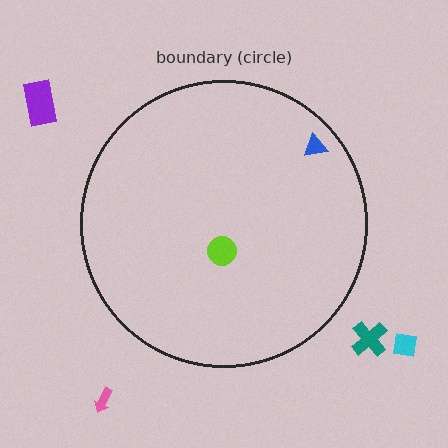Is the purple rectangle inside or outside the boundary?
Outside.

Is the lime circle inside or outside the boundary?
Inside.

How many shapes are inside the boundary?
2 inside, 4 outside.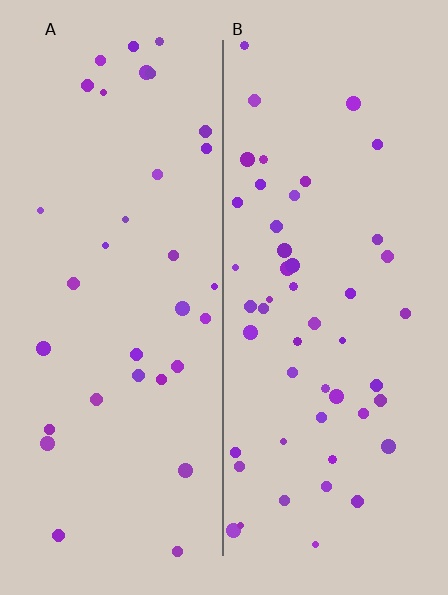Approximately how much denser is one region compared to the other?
Approximately 1.5× — region B over region A.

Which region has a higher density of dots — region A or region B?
B (the right).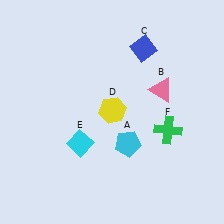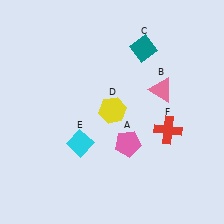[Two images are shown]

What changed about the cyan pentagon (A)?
In Image 1, A is cyan. In Image 2, it changed to pink.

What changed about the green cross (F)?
In Image 1, F is green. In Image 2, it changed to red.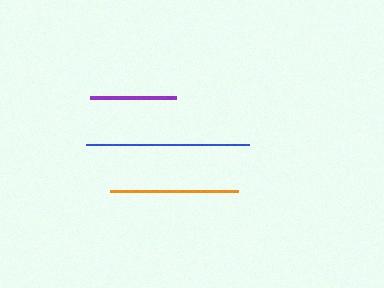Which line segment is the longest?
The blue line is the longest at approximately 163 pixels.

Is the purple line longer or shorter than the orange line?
The orange line is longer than the purple line.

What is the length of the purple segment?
The purple segment is approximately 85 pixels long.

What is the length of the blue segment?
The blue segment is approximately 163 pixels long.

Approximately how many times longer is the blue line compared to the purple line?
The blue line is approximately 1.9 times the length of the purple line.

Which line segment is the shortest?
The purple line is the shortest at approximately 85 pixels.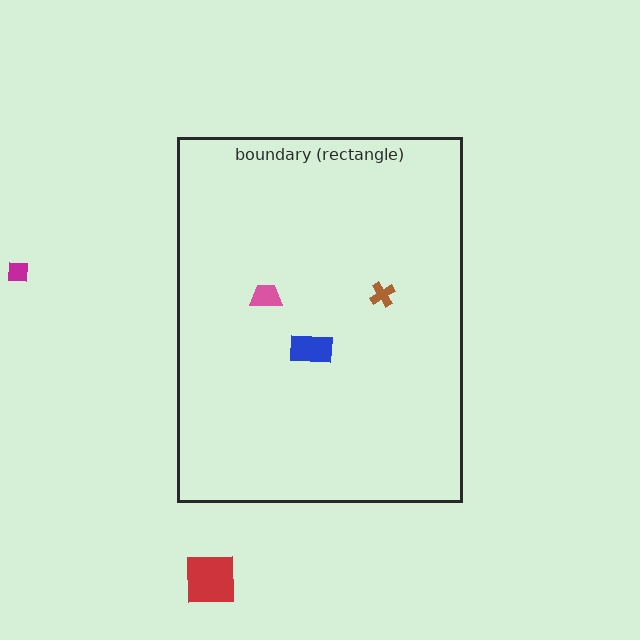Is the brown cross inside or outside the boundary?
Inside.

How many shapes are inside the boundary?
3 inside, 2 outside.